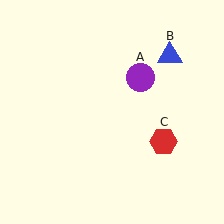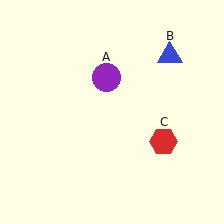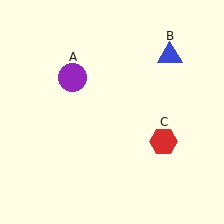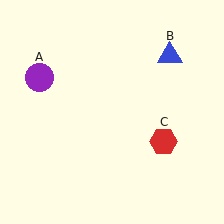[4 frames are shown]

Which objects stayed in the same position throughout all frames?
Blue triangle (object B) and red hexagon (object C) remained stationary.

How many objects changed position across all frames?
1 object changed position: purple circle (object A).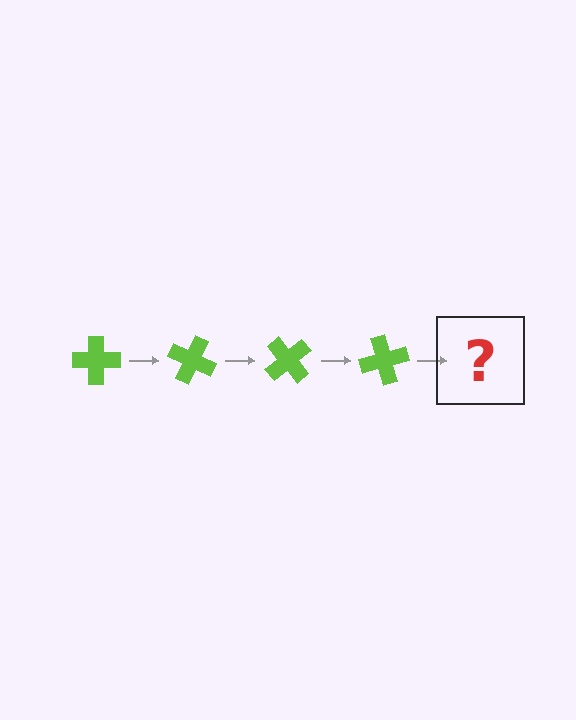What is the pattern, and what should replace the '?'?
The pattern is that the cross rotates 25 degrees each step. The '?' should be a lime cross rotated 100 degrees.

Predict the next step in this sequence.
The next step is a lime cross rotated 100 degrees.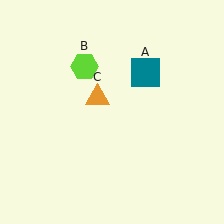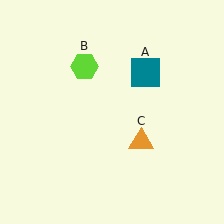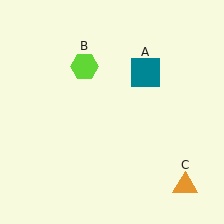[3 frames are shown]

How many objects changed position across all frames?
1 object changed position: orange triangle (object C).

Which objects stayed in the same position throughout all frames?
Teal square (object A) and lime hexagon (object B) remained stationary.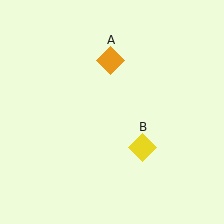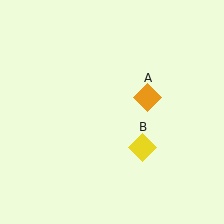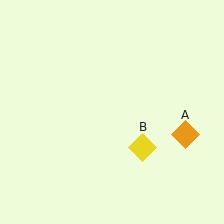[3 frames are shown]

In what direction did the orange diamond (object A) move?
The orange diamond (object A) moved down and to the right.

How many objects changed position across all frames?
1 object changed position: orange diamond (object A).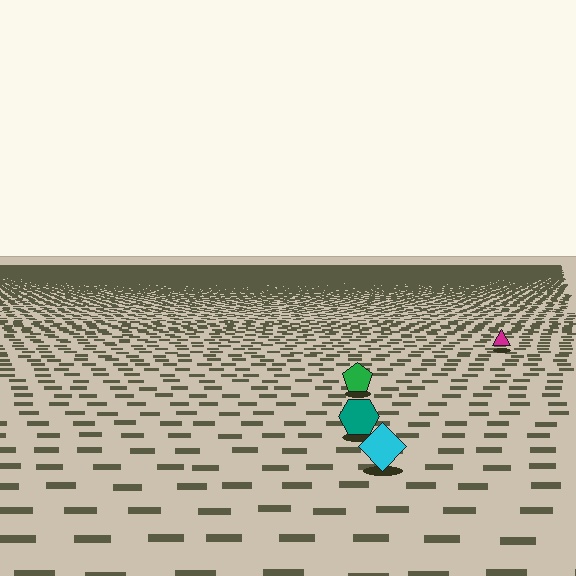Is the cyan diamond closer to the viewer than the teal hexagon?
Yes. The cyan diamond is closer — you can tell from the texture gradient: the ground texture is coarser near it.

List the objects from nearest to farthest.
From nearest to farthest: the cyan diamond, the teal hexagon, the green pentagon, the magenta triangle.